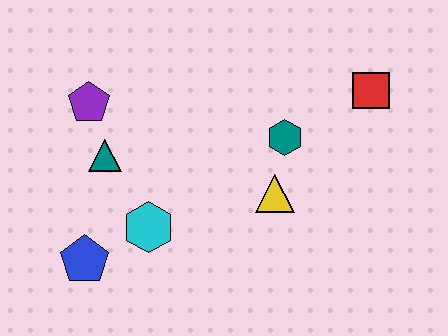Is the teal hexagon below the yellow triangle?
No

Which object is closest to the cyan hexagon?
The blue pentagon is closest to the cyan hexagon.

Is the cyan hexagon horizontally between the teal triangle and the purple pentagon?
No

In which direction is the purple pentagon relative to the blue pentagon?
The purple pentagon is above the blue pentagon.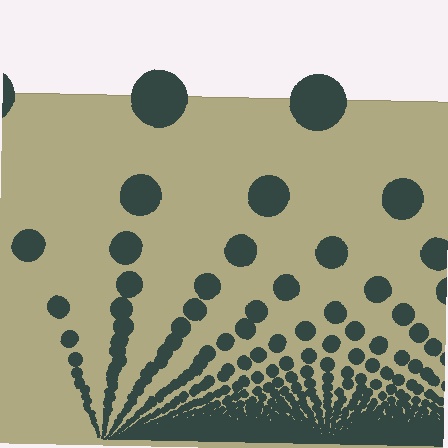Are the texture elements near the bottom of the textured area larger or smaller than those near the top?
Smaller. The gradient is inverted — elements near the bottom are smaller and denser.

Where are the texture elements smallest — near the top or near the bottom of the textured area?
Near the bottom.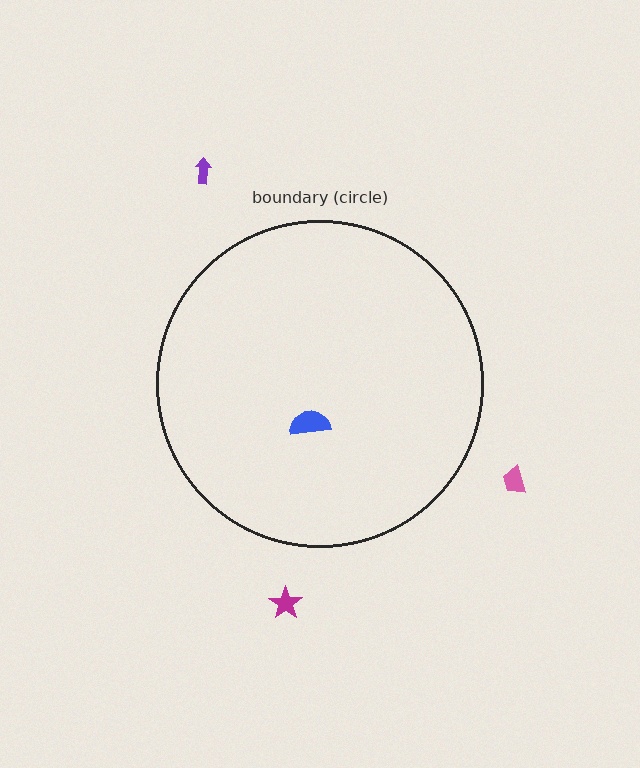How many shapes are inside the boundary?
1 inside, 3 outside.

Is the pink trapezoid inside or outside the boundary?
Outside.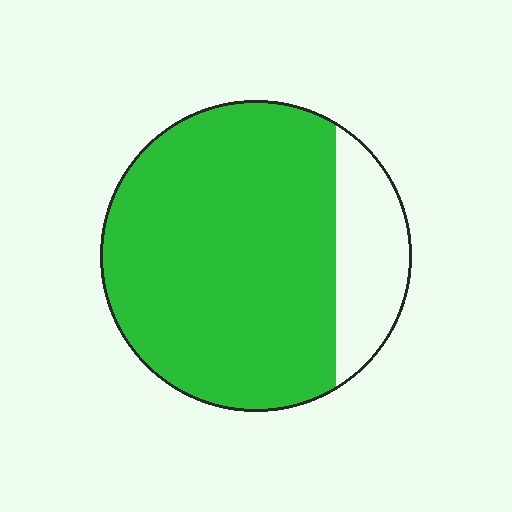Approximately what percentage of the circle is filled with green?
Approximately 80%.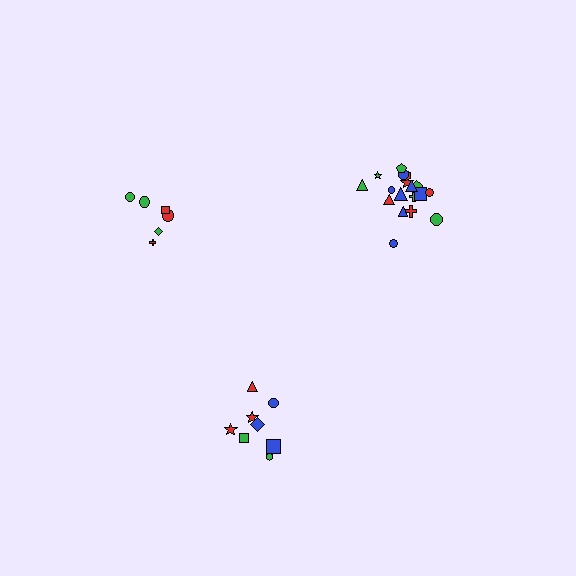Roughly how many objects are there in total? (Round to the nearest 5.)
Roughly 30 objects in total.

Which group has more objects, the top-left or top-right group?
The top-right group.